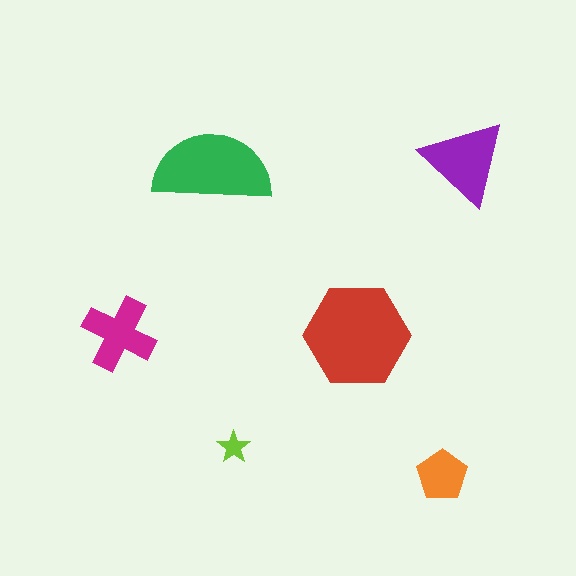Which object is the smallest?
The lime star.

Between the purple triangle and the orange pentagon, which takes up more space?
The purple triangle.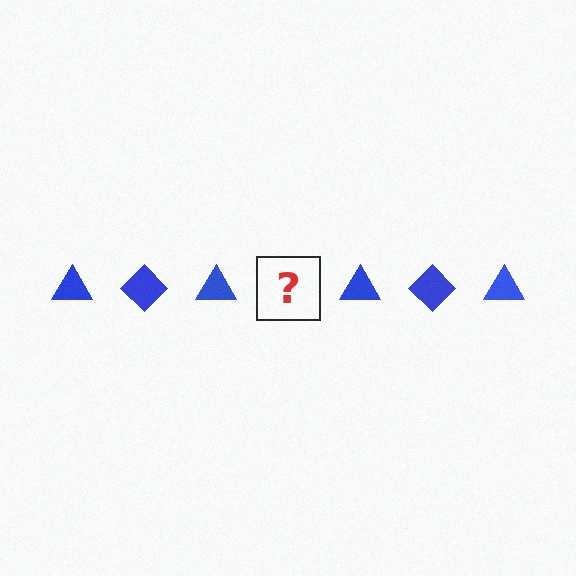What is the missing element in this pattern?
The missing element is a blue diamond.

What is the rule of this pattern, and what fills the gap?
The rule is that the pattern cycles through triangle, diamond shapes in blue. The gap should be filled with a blue diamond.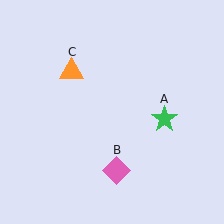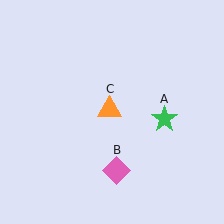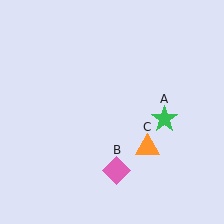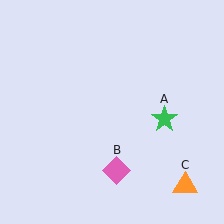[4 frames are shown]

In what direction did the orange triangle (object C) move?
The orange triangle (object C) moved down and to the right.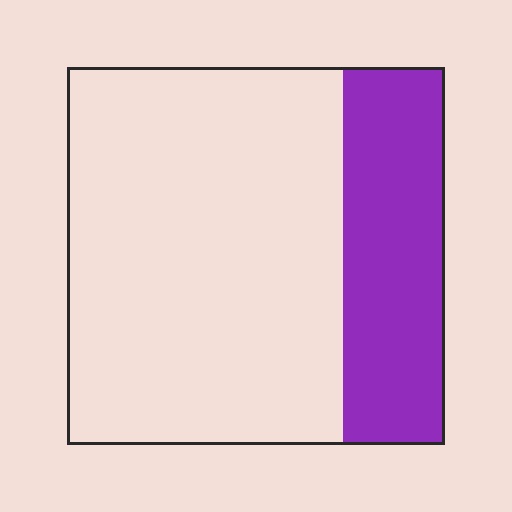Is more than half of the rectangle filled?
No.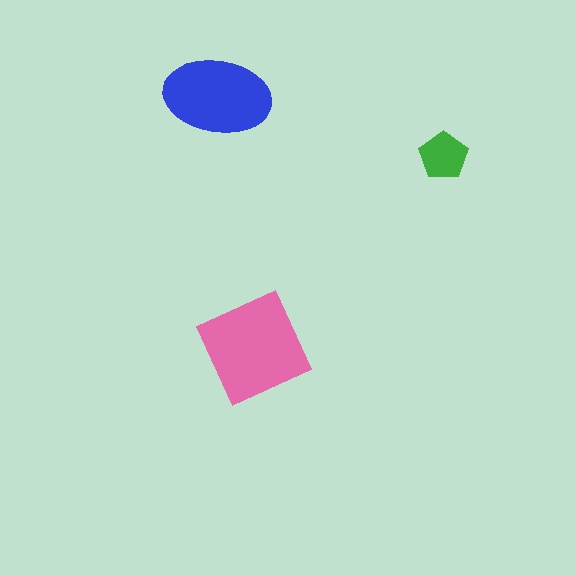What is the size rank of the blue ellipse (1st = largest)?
2nd.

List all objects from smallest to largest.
The green pentagon, the blue ellipse, the pink square.